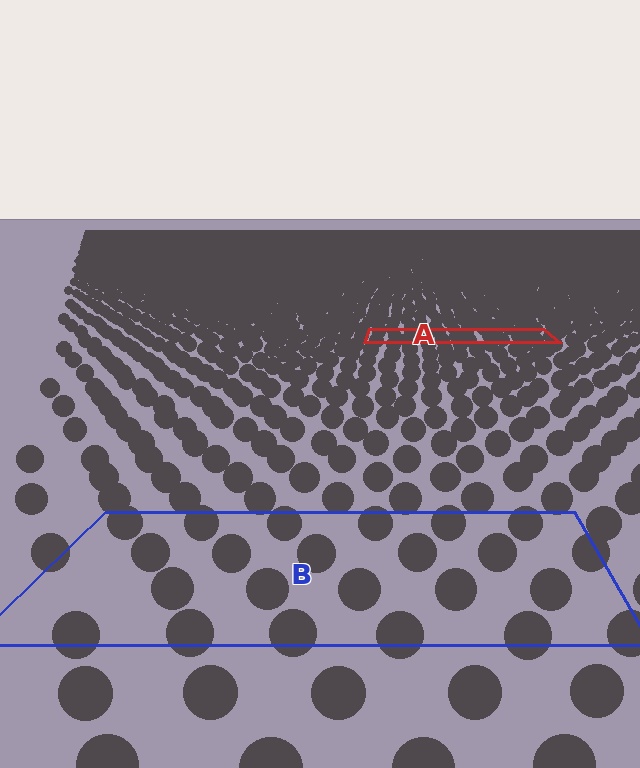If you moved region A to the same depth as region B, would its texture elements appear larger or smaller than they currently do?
They would appear larger. At a closer depth, the same texture elements are projected at a bigger on-screen size.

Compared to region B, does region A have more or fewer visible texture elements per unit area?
Region A has more texture elements per unit area — they are packed more densely because it is farther away.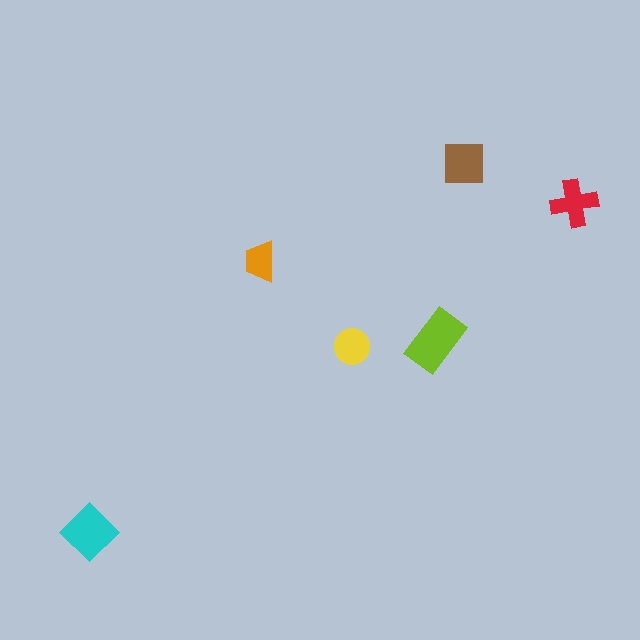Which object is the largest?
The lime rectangle.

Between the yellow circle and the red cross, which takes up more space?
The red cross.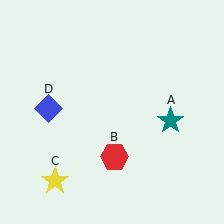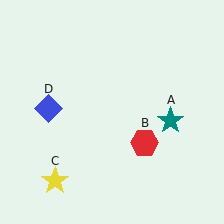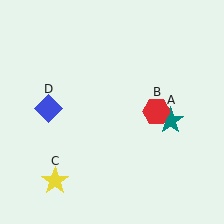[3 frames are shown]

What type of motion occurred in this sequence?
The red hexagon (object B) rotated counterclockwise around the center of the scene.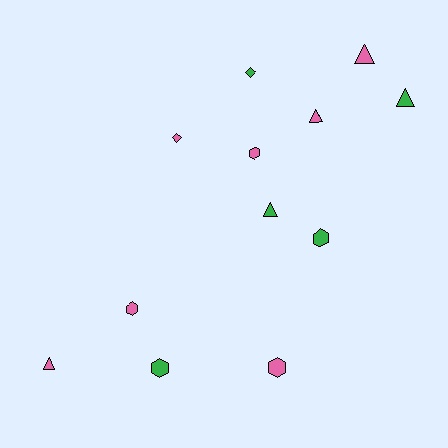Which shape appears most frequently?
Hexagon, with 5 objects.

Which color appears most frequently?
Pink, with 7 objects.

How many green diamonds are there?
There is 1 green diamond.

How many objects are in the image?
There are 12 objects.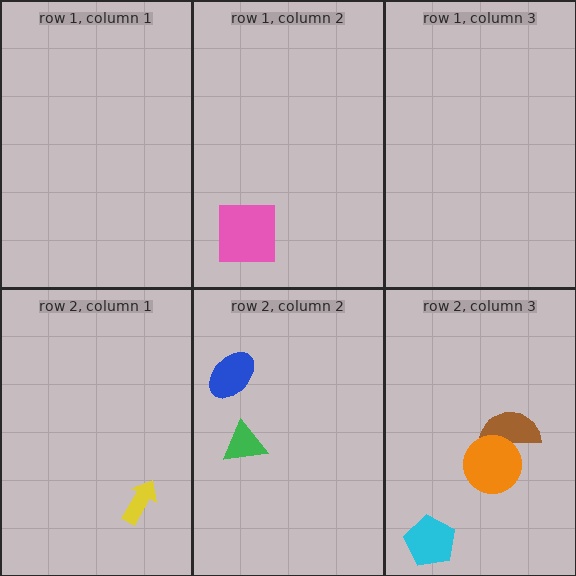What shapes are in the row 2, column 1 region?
The yellow arrow.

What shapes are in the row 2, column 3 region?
The brown semicircle, the cyan pentagon, the orange circle.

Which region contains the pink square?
The row 1, column 2 region.